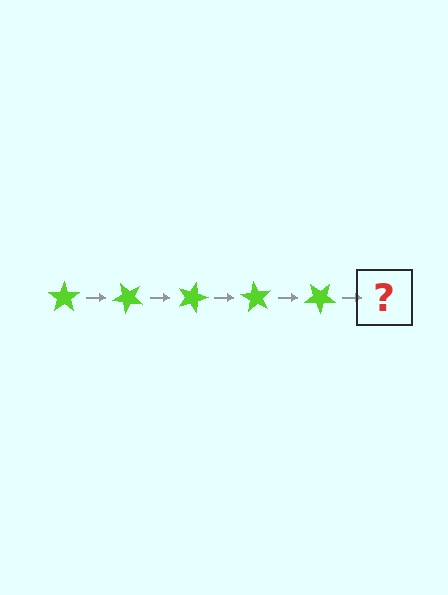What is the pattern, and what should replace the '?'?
The pattern is that the star rotates 45 degrees each step. The '?' should be a lime star rotated 225 degrees.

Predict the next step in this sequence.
The next step is a lime star rotated 225 degrees.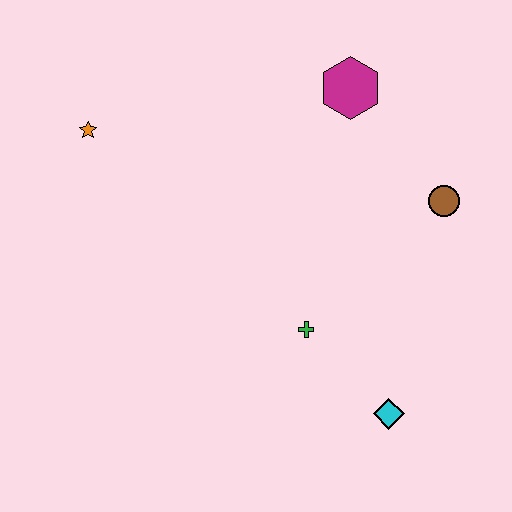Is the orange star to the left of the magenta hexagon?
Yes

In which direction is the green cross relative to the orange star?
The green cross is to the right of the orange star.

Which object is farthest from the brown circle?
The orange star is farthest from the brown circle.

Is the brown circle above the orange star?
No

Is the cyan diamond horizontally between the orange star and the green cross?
No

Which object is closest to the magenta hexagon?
The brown circle is closest to the magenta hexagon.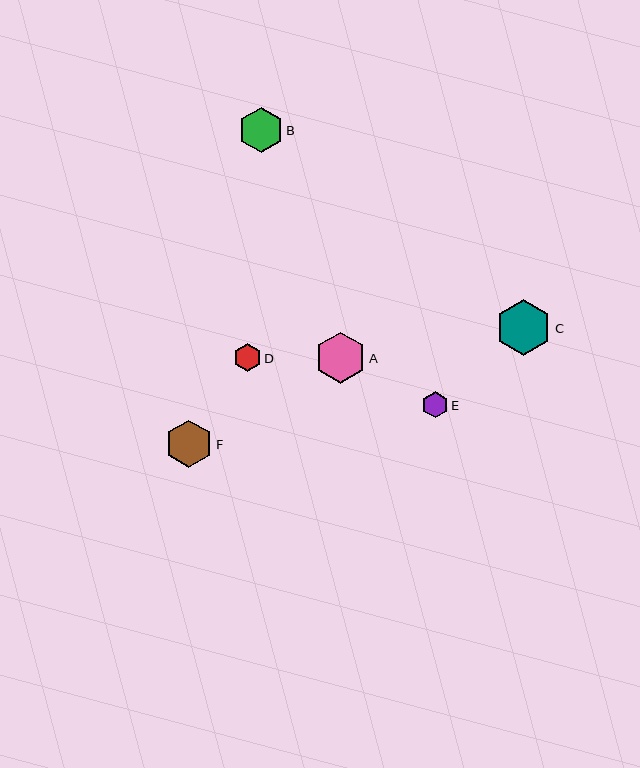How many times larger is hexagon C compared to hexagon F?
Hexagon C is approximately 1.2 times the size of hexagon F.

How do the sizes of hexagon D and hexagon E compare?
Hexagon D and hexagon E are approximately the same size.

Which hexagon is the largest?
Hexagon C is the largest with a size of approximately 56 pixels.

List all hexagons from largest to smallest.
From largest to smallest: C, A, F, B, D, E.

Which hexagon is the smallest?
Hexagon E is the smallest with a size of approximately 26 pixels.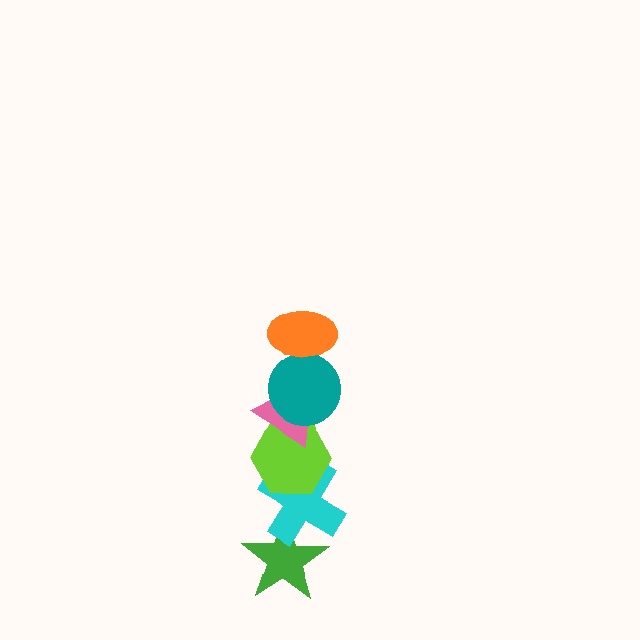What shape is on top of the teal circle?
The orange ellipse is on top of the teal circle.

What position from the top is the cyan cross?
The cyan cross is 5th from the top.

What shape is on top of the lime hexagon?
The pink triangle is on top of the lime hexagon.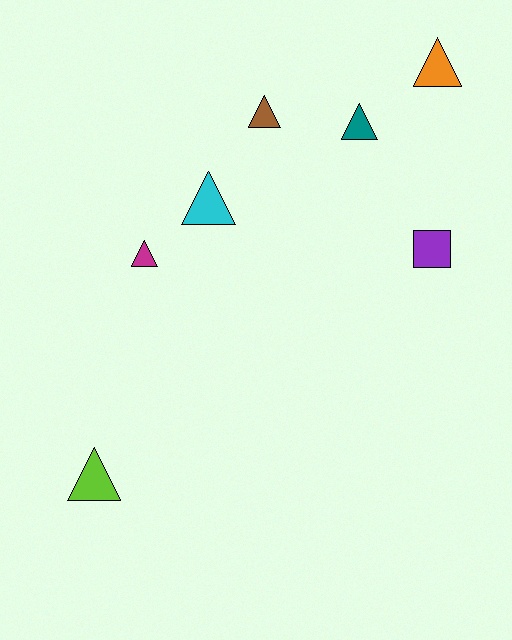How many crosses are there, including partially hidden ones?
There are no crosses.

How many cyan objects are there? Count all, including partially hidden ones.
There is 1 cyan object.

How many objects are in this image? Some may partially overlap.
There are 7 objects.